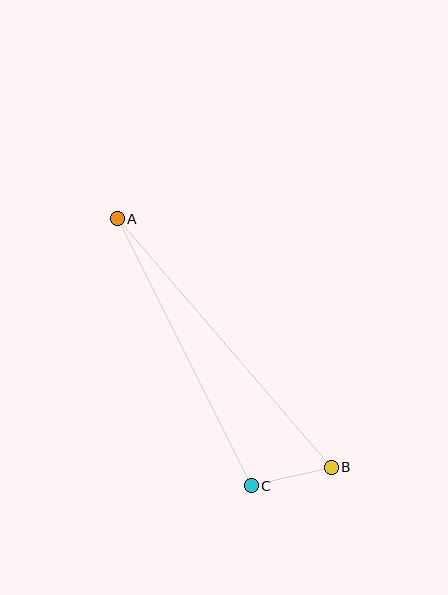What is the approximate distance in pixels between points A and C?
The distance between A and C is approximately 299 pixels.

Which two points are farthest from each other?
Points A and B are farthest from each other.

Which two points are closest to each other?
Points B and C are closest to each other.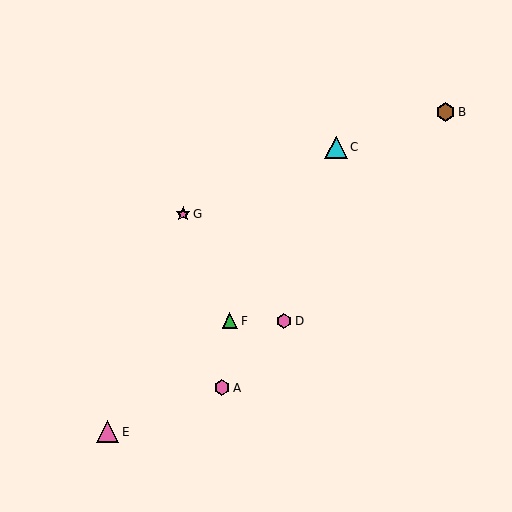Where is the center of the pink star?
The center of the pink star is at (183, 214).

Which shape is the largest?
The cyan triangle (labeled C) is the largest.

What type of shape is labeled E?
Shape E is a pink triangle.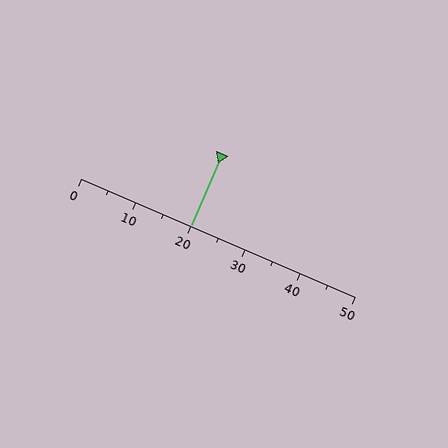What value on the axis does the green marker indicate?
The marker indicates approximately 20.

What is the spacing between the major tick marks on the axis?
The major ticks are spaced 10 apart.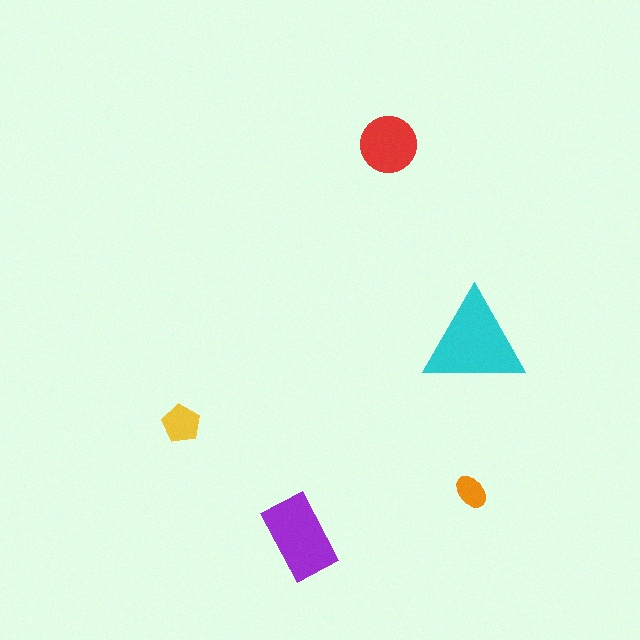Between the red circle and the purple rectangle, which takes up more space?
The purple rectangle.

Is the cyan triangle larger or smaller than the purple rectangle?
Larger.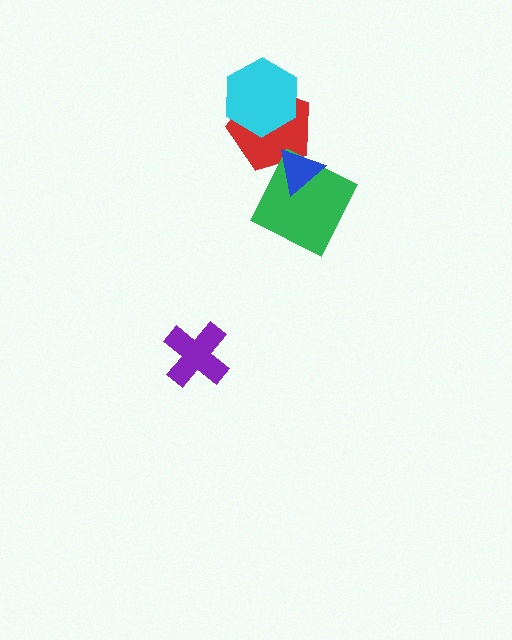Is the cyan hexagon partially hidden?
No, no other shape covers it.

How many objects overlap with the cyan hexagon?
1 object overlaps with the cyan hexagon.